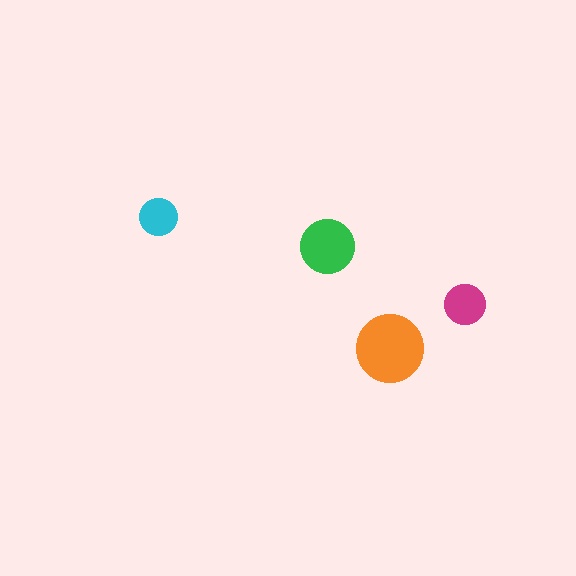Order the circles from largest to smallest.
the orange one, the green one, the magenta one, the cyan one.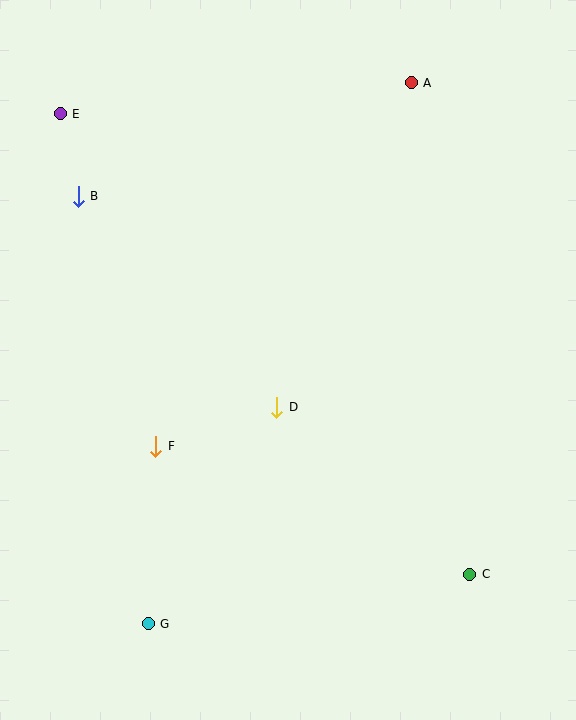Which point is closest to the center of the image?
Point D at (277, 407) is closest to the center.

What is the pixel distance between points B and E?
The distance between B and E is 84 pixels.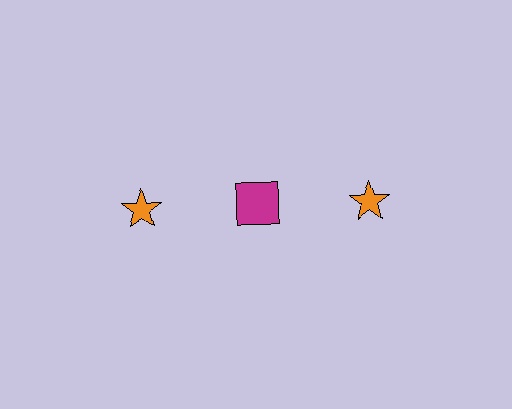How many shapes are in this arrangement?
There are 3 shapes arranged in a grid pattern.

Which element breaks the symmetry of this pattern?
The magenta square in the top row, second from left column breaks the symmetry. All other shapes are orange stars.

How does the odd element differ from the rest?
It differs in both color (magenta instead of orange) and shape (square instead of star).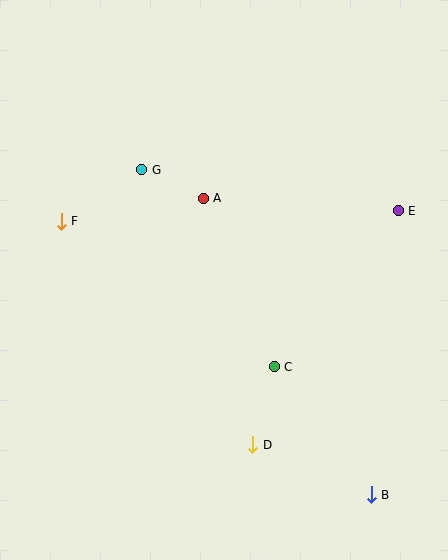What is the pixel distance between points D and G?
The distance between D and G is 296 pixels.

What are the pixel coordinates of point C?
Point C is at (274, 367).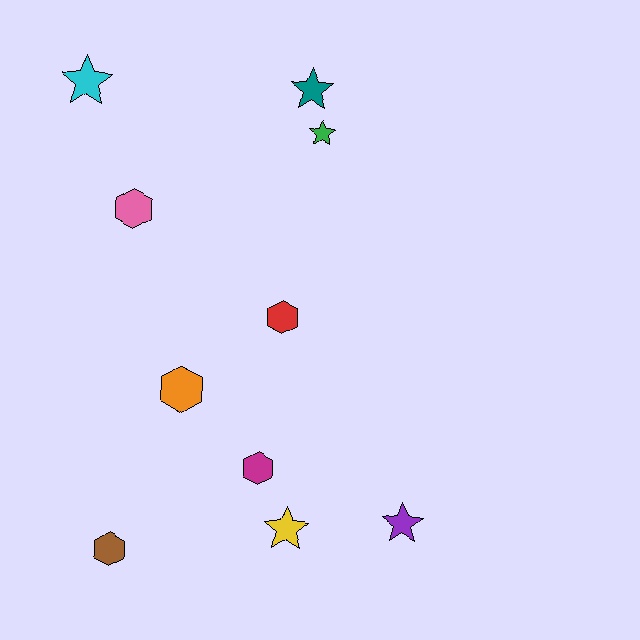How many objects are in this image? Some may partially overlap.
There are 10 objects.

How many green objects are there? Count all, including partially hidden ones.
There is 1 green object.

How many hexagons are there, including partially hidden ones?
There are 5 hexagons.